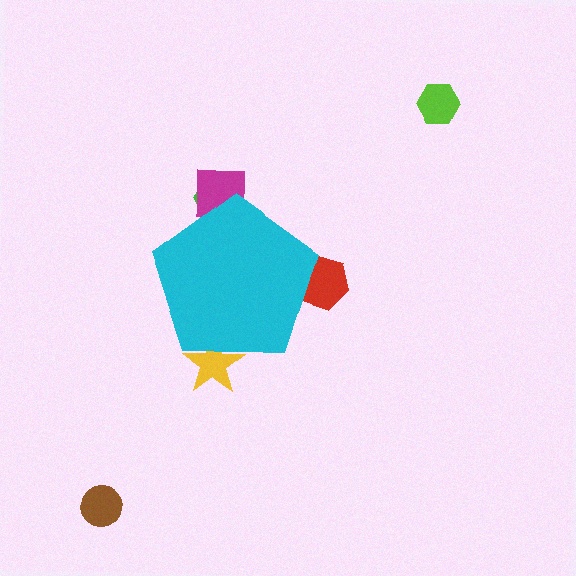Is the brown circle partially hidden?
No, the brown circle is fully visible.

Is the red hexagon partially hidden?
Yes, the red hexagon is partially hidden behind the cyan pentagon.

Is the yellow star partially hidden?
Yes, the yellow star is partially hidden behind the cyan pentagon.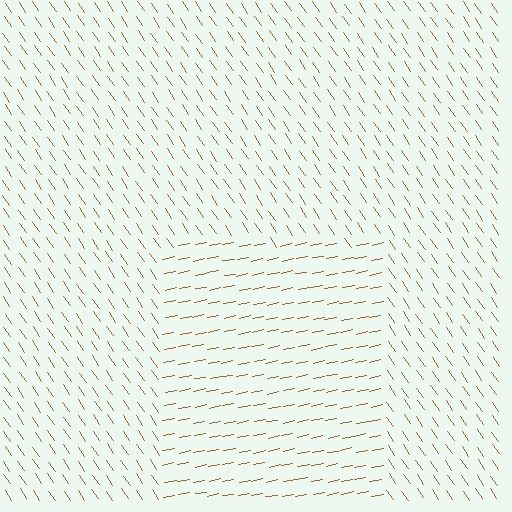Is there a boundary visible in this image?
Yes, there is a texture boundary formed by a change in line orientation.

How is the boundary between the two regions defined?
The boundary is defined purely by a change in line orientation (approximately 66 degrees difference). All lines are the same color and thickness.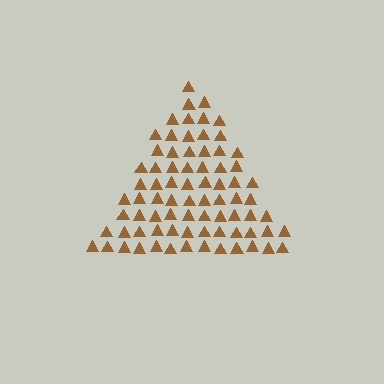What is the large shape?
The large shape is a triangle.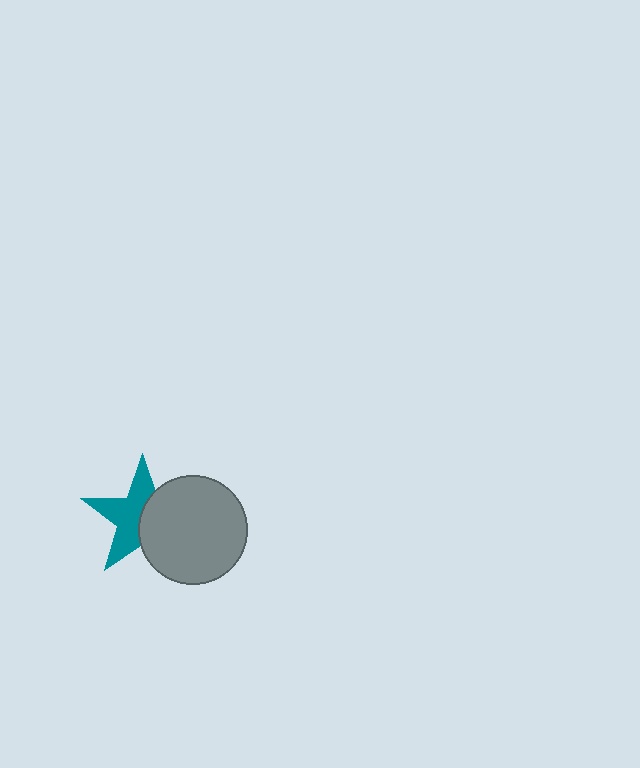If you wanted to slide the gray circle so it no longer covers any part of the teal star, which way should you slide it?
Slide it right — that is the most direct way to separate the two shapes.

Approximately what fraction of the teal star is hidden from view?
Roughly 46% of the teal star is hidden behind the gray circle.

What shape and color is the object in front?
The object in front is a gray circle.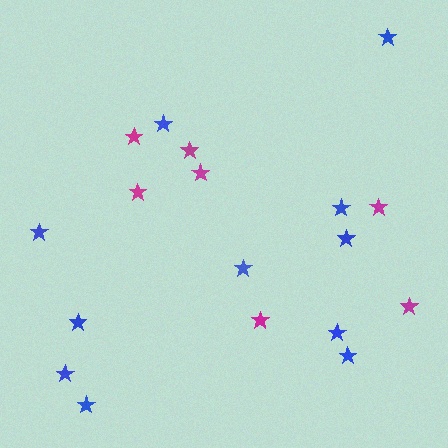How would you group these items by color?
There are 2 groups: one group of blue stars (11) and one group of magenta stars (7).